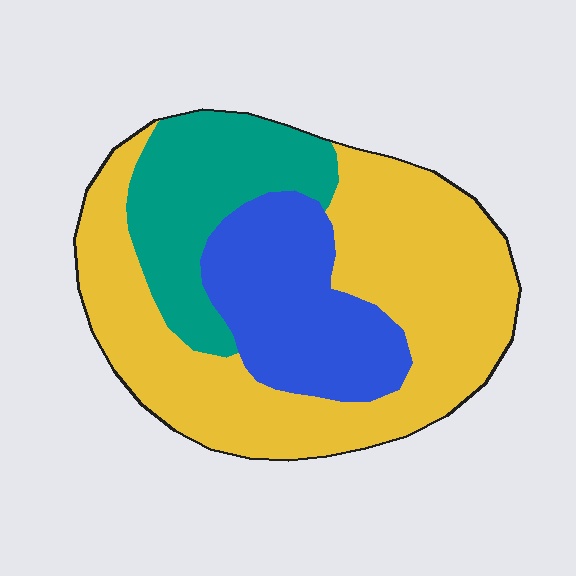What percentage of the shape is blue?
Blue takes up about one quarter (1/4) of the shape.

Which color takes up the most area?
Yellow, at roughly 55%.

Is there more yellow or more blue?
Yellow.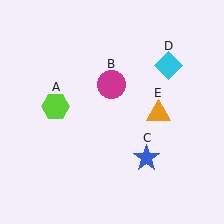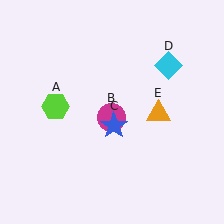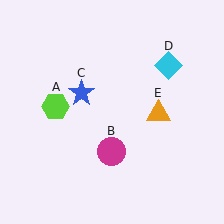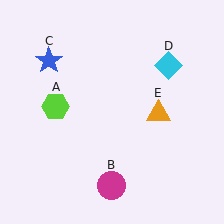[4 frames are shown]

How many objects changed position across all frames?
2 objects changed position: magenta circle (object B), blue star (object C).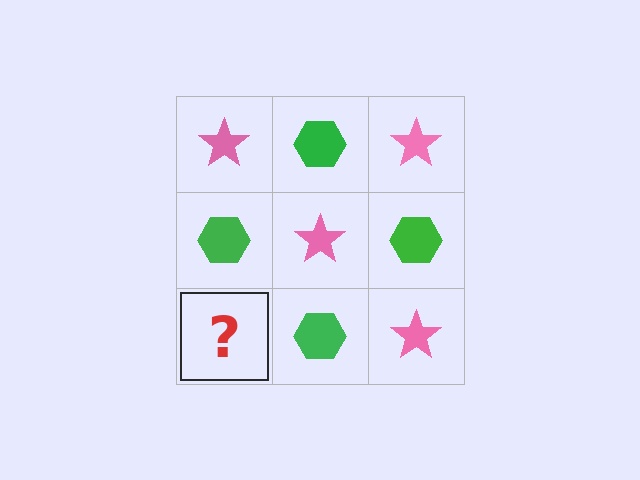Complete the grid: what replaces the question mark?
The question mark should be replaced with a pink star.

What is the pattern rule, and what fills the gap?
The rule is that it alternates pink star and green hexagon in a checkerboard pattern. The gap should be filled with a pink star.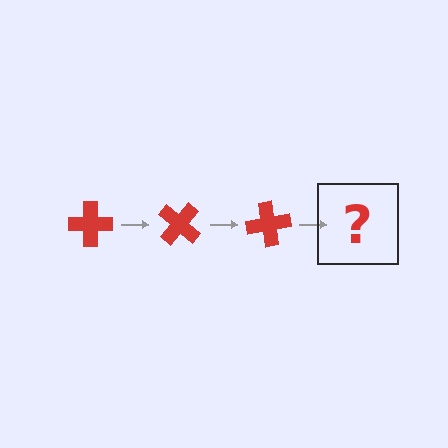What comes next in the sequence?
The next element should be a red cross rotated 120 degrees.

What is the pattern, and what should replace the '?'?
The pattern is that the cross rotates 40 degrees each step. The '?' should be a red cross rotated 120 degrees.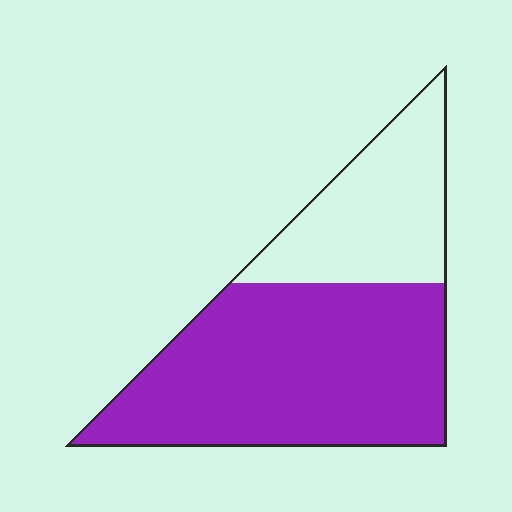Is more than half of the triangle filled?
Yes.